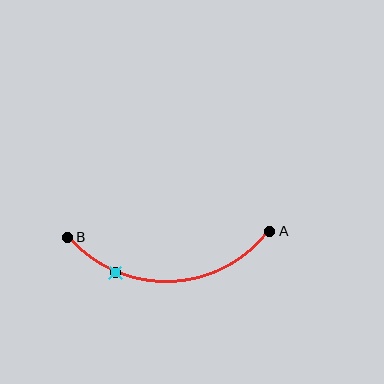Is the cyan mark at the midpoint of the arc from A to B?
No. The cyan mark lies on the arc but is closer to endpoint B. The arc midpoint would be at the point on the curve equidistant along the arc from both A and B.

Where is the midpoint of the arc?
The arc midpoint is the point on the curve farthest from the straight line joining A and B. It sits below that line.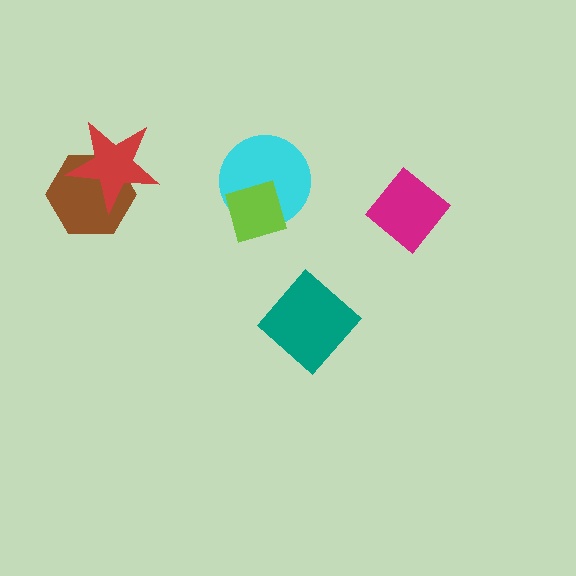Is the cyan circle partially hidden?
Yes, it is partially covered by another shape.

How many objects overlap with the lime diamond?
1 object overlaps with the lime diamond.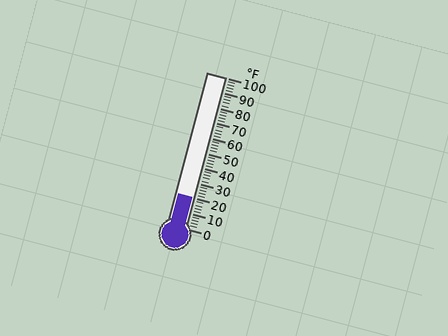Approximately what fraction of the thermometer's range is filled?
The thermometer is filled to approximately 20% of its range.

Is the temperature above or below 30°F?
The temperature is below 30°F.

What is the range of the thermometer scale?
The thermometer scale ranges from 0°F to 100°F.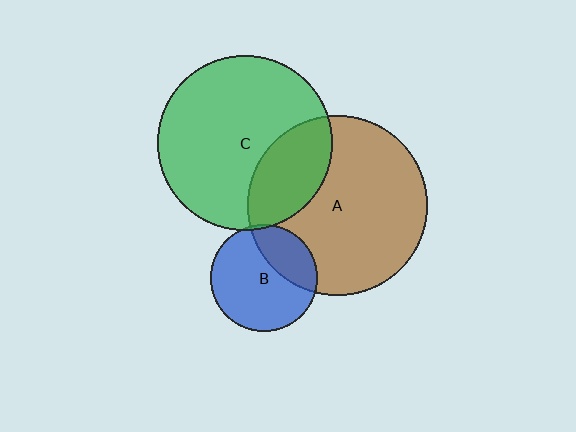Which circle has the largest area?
Circle A (brown).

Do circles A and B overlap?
Yes.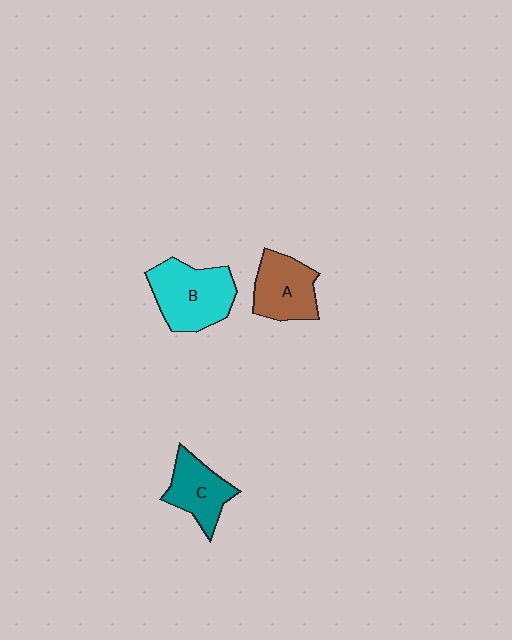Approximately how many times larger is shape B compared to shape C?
Approximately 1.4 times.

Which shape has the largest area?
Shape B (cyan).